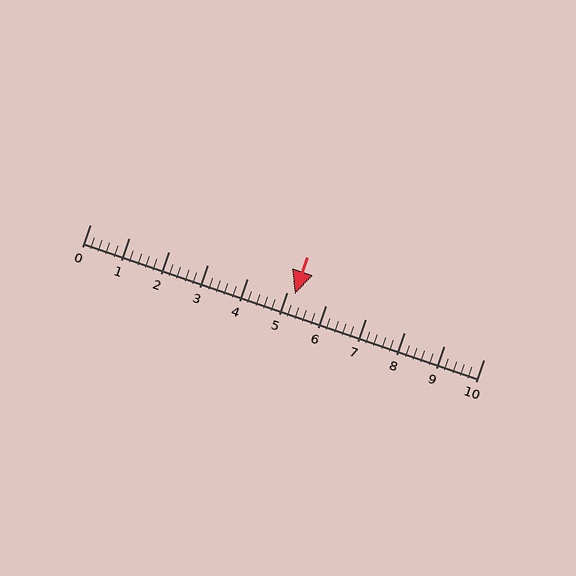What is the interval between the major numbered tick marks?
The major tick marks are spaced 1 units apart.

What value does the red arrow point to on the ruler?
The red arrow points to approximately 5.2.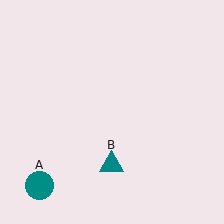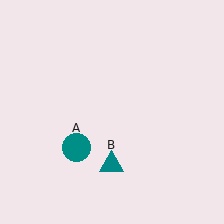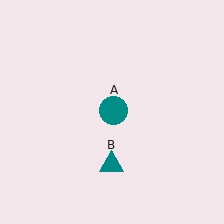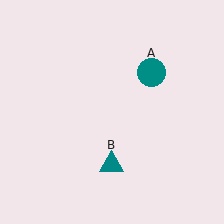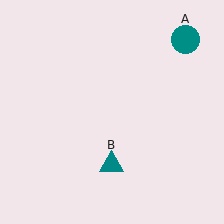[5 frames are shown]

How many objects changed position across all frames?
1 object changed position: teal circle (object A).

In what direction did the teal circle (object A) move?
The teal circle (object A) moved up and to the right.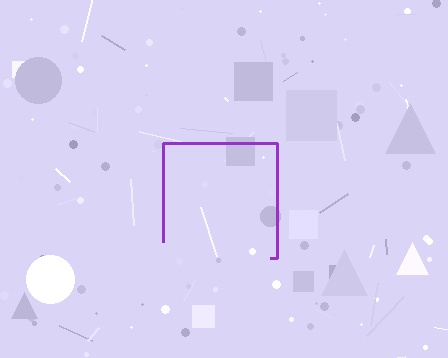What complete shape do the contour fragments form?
The contour fragments form a square.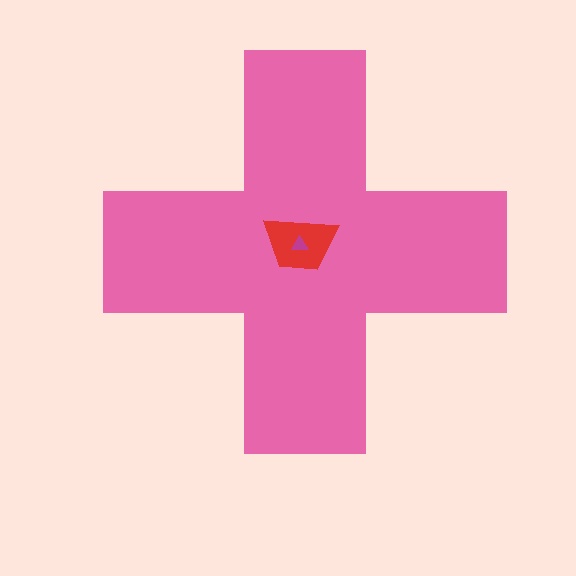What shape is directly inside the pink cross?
The red trapezoid.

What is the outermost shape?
The pink cross.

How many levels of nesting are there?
3.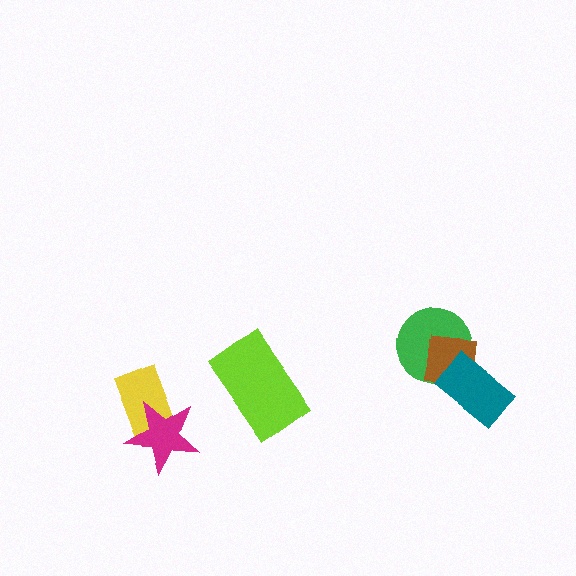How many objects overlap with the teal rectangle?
2 objects overlap with the teal rectangle.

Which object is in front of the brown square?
The teal rectangle is in front of the brown square.